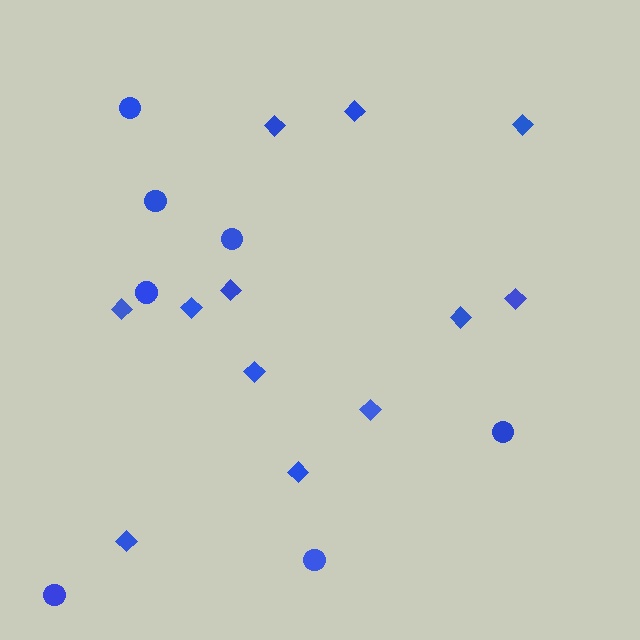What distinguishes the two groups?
There are 2 groups: one group of circles (7) and one group of diamonds (12).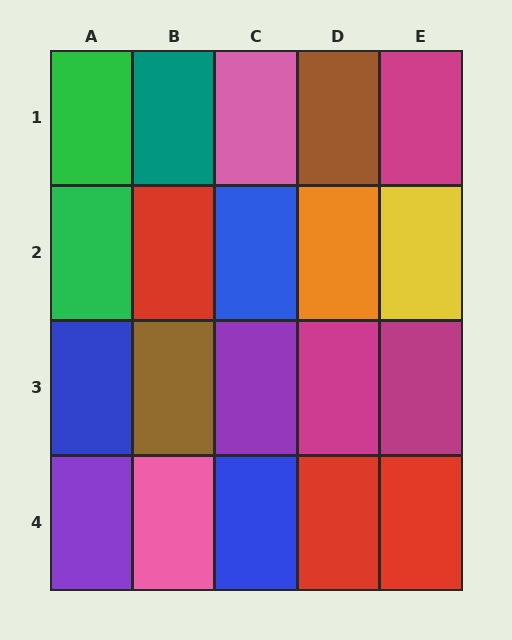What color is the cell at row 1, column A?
Green.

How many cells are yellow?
1 cell is yellow.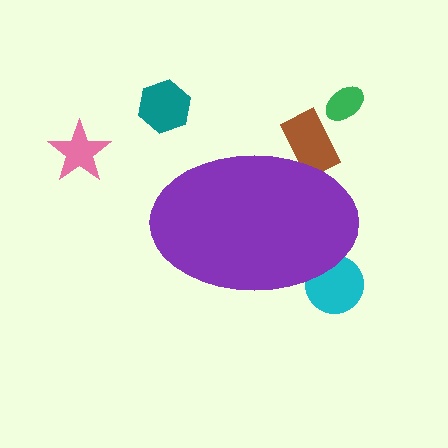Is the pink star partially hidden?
No, the pink star is fully visible.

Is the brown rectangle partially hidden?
Yes, the brown rectangle is partially hidden behind the purple ellipse.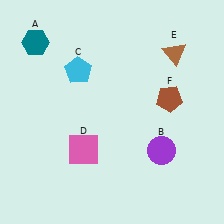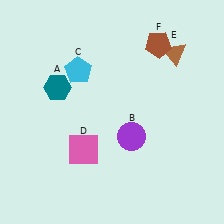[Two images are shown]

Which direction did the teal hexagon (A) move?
The teal hexagon (A) moved down.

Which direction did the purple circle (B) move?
The purple circle (B) moved left.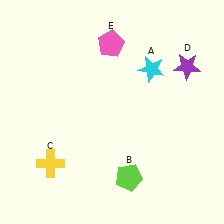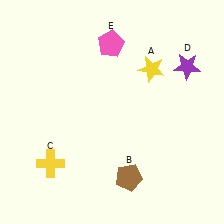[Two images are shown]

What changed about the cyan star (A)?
In Image 1, A is cyan. In Image 2, it changed to yellow.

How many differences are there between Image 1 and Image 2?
There are 2 differences between the two images.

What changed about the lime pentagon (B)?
In Image 1, B is lime. In Image 2, it changed to brown.